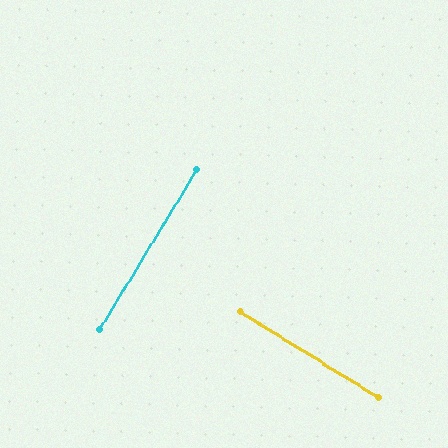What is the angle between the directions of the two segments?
Approximately 90 degrees.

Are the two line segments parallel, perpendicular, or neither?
Perpendicular — they meet at approximately 90°.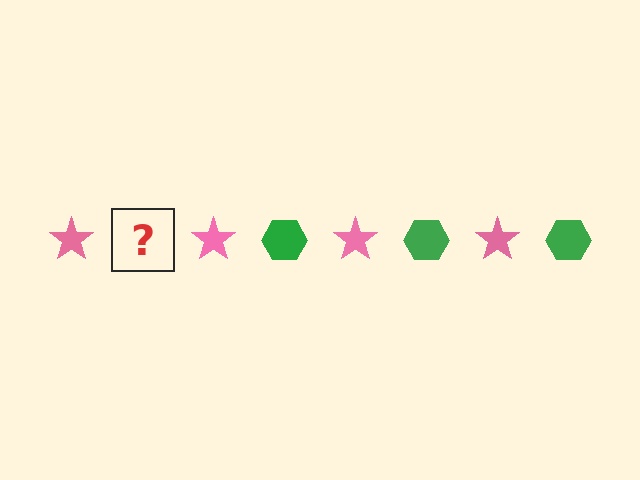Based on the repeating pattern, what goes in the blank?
The blank should be a green hexagon.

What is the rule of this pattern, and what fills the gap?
The rule is that the pattern alternates between pink star and green hexagon. The gap should be filled with a green hexagon.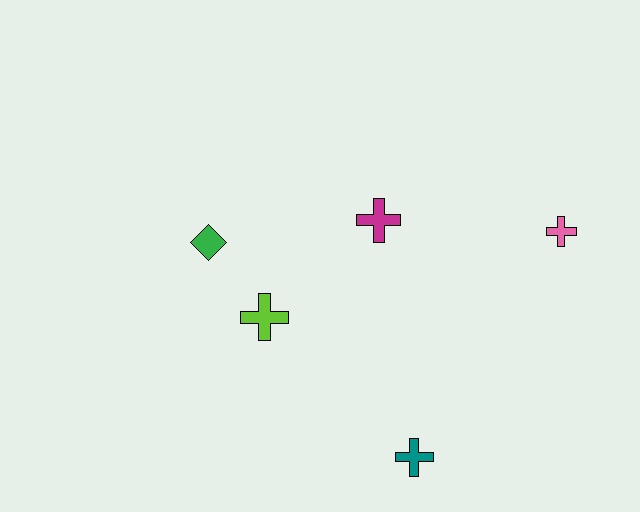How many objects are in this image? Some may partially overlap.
There are 5 objects.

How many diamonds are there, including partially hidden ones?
There is 1 diamond.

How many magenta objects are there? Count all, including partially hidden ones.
There is 1 magenta object.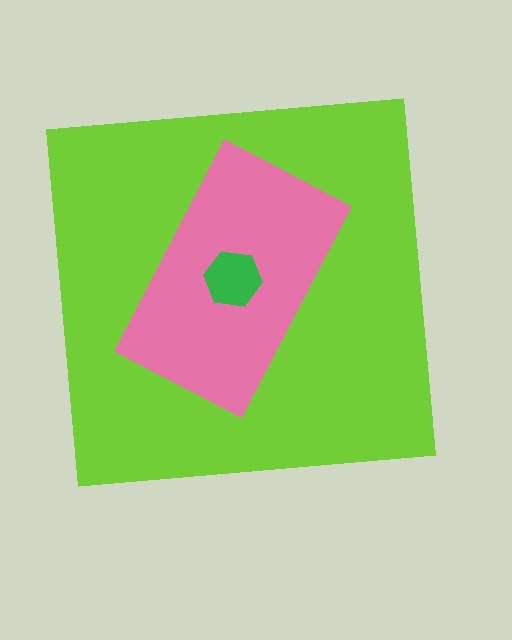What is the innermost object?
The green hexagon.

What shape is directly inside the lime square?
The pink rectangle.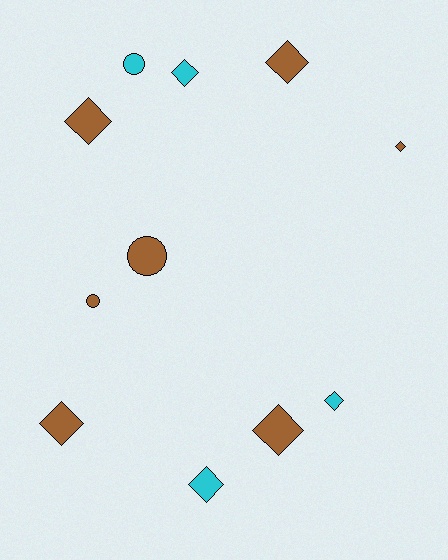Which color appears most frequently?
Brown, with 7 objects.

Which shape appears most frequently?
Diamond, with 8 objects.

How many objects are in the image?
There are 11 objects.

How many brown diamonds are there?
There are 5 brown diamonds.